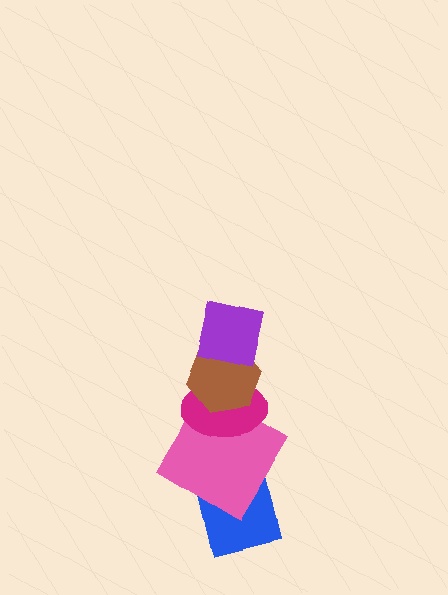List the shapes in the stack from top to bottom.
From top to bottom: the purple square, the brown hexagon, the magenta ellipse, the pink diamond, the blue square.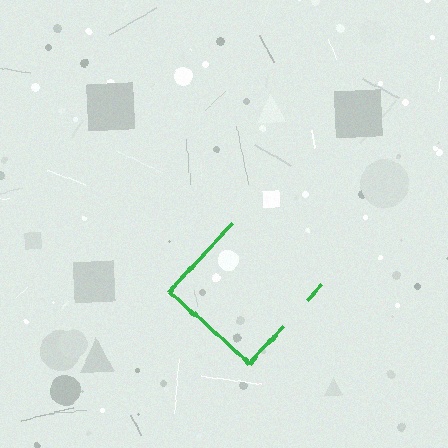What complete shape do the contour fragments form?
The contour fragments form a diamond.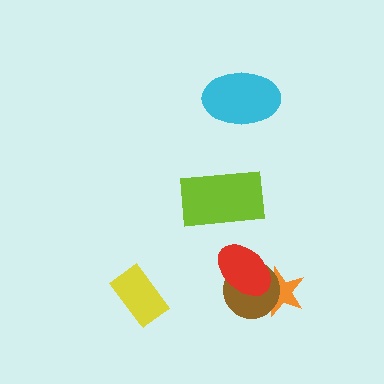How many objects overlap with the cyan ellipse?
0 objects overlap with the cyan ellipse.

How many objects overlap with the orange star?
2 objects overlap with the orange star.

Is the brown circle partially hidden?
Yes, it is partially covered by another shape.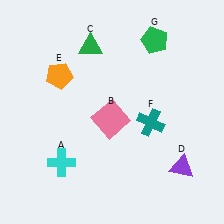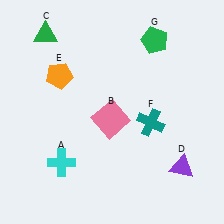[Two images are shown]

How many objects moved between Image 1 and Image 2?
1 object moved between the two images.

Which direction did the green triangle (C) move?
The green triangle (C) moved left.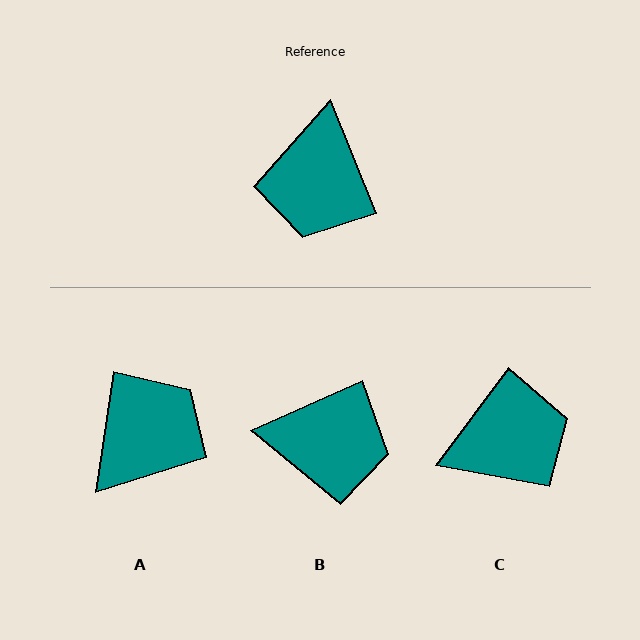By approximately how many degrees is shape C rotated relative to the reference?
Approximately 121 degrees counter-clockwise.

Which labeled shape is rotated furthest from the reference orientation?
A, about 149 degrees away.